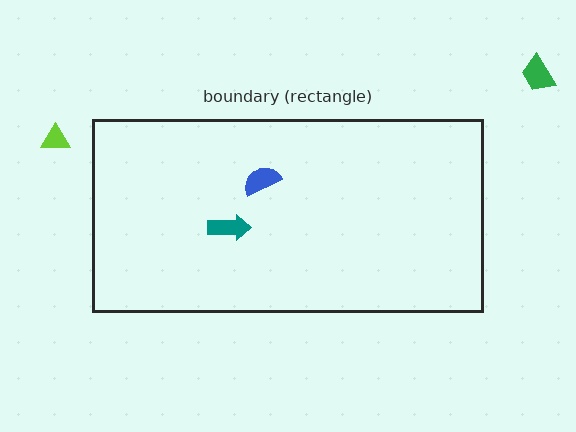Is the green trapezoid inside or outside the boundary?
Outside.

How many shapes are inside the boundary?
2 inside, 2 outside.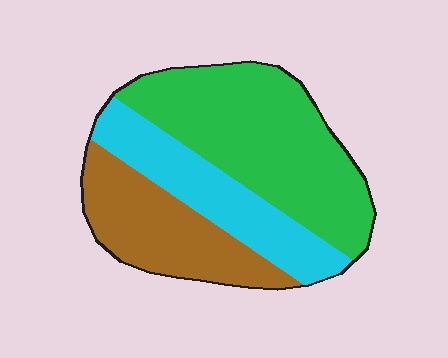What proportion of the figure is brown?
Brown covers about 25% of the figure.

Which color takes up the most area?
Green, at roughly 45%.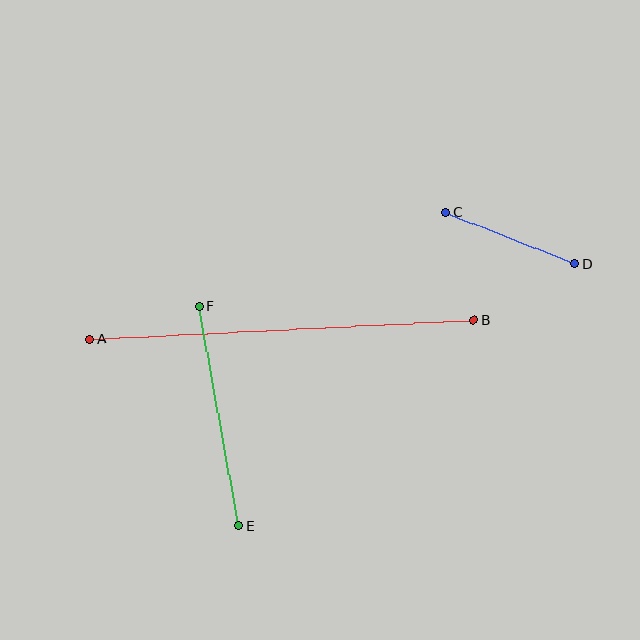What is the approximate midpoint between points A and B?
The midpoint is at approximately (282, 330) pixels.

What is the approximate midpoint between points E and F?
The midpoint is at approximately (219, 416) pixels.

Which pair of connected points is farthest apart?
Points A and B are farthest apart.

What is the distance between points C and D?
The distance is approximately 139 pixels.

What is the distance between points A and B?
The distance is approximately 384 pixels.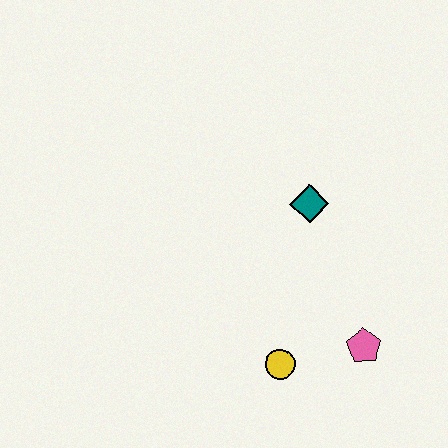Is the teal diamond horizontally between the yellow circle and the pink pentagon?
Yes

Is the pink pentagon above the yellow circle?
Yes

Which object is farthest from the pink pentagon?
The teal diamond is farthest from the pink pentagon.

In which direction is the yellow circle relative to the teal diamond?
The yellow circle is below the teal diamond.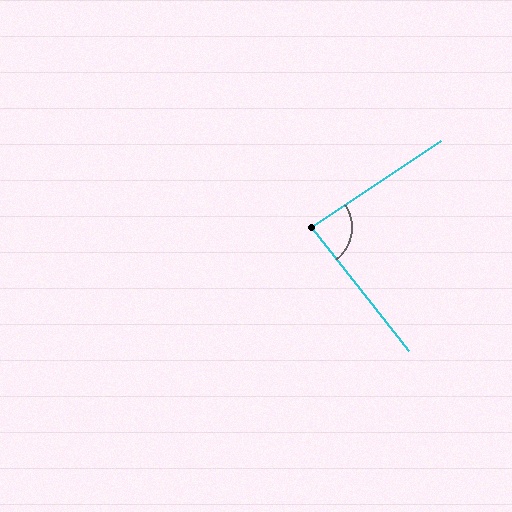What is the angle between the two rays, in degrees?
Approximately 85 degrees.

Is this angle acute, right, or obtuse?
It is approximately a right angle.